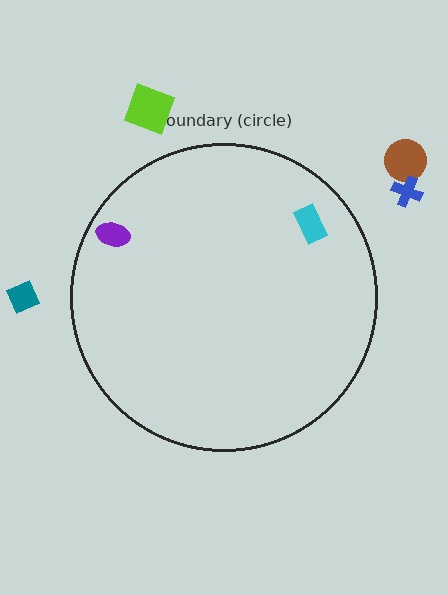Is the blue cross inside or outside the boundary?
Outside.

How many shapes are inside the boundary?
2 inside, 4 outside.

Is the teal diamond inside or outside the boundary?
Outside.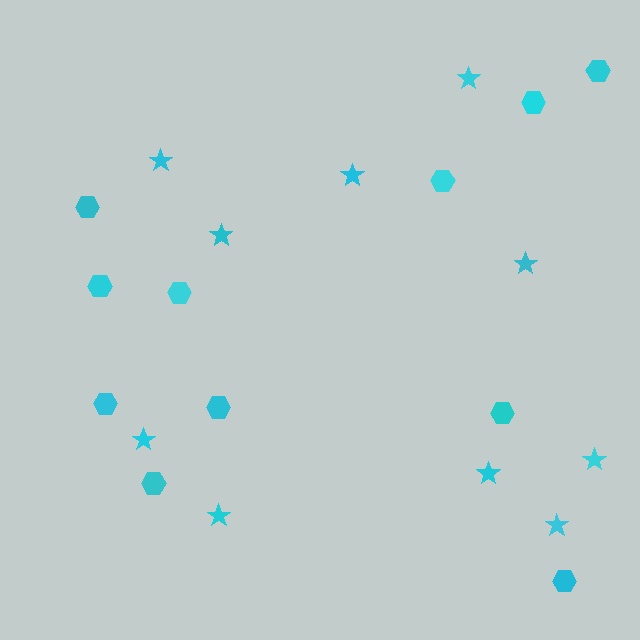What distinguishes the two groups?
There are 2 groups: one group of stars (10) and one group of hexagons (11).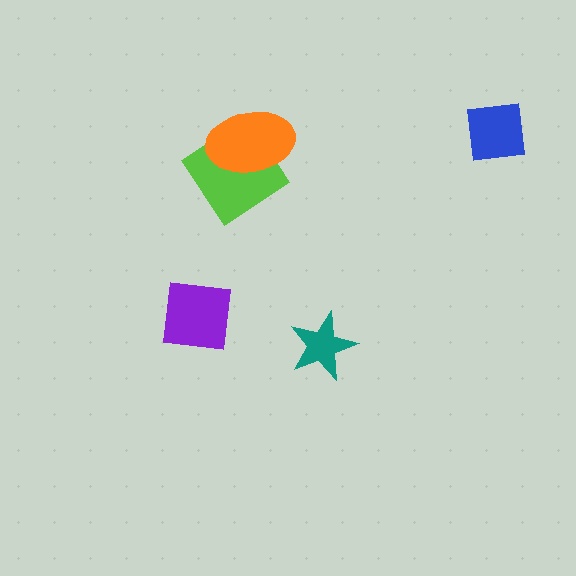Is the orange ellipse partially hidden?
No, no other shape covers it.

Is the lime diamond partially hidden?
Yes, it is partially covered by another shape.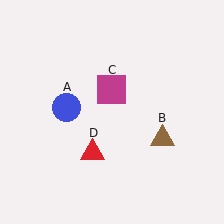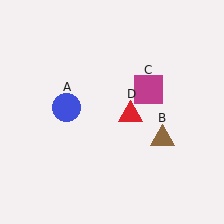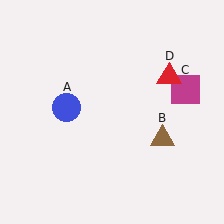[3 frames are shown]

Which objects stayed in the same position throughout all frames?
Blue circle (object A) and brown triangle (object B) remained stationary.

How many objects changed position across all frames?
2 objects changed position: magenta square (object C), red triangle (object D).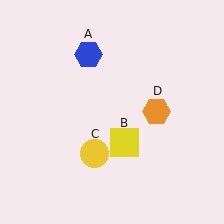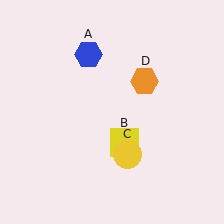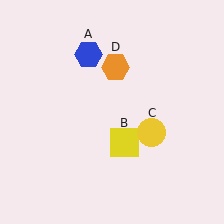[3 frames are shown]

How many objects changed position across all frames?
2 objects changed position: yellow circle (object C), orange hexagon (object D).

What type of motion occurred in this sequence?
The yellow circle (object C), orange hexagon (object D) rotated counterclockwise around the center of the scene.